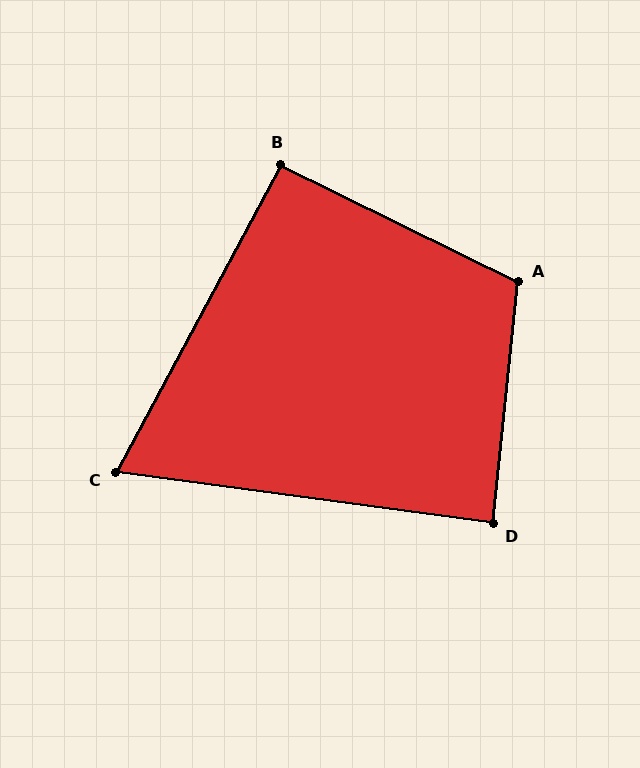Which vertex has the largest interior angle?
A, at approximately 111 degrees.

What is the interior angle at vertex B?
Approximately 92 degrees (approximately right).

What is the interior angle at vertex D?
Approximately 88 degrees (approximately right).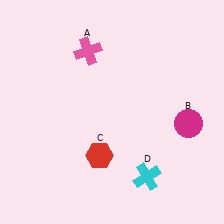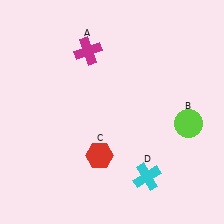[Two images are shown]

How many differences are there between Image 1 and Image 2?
There are 2 differences between the two images.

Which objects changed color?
A changed from pink to magenta. B changed from magenta to lime.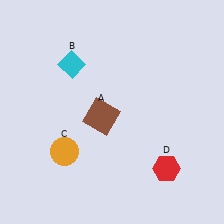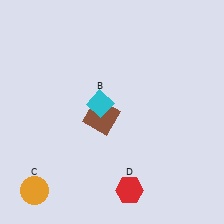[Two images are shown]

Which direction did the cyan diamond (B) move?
The cyan diamond (B) moved down.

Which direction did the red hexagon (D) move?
The red hexagon (D) moved left.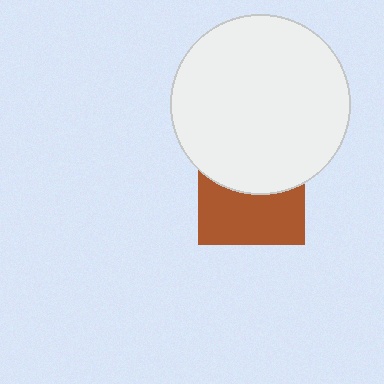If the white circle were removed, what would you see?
You would see the complete brown square.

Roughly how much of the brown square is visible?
About half of it is visible (roughly 53%).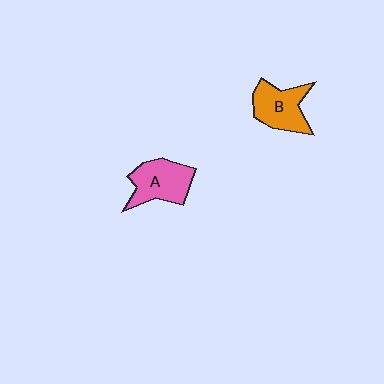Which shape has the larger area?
Shape A (pink).